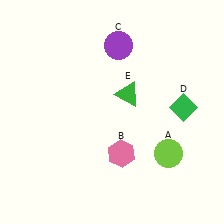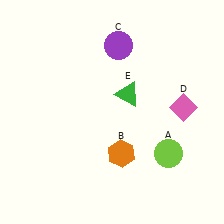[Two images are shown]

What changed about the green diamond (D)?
In Image 1, D is green. In Image 2, it changed to pink.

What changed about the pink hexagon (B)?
In Image 1, B is pink. In Image 2, it changed to orange.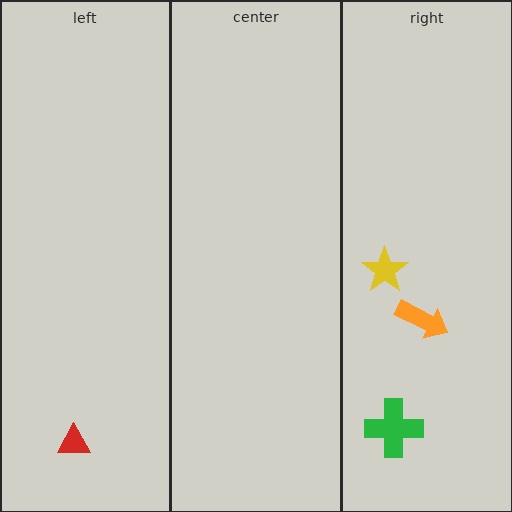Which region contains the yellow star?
The right region.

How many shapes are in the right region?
3.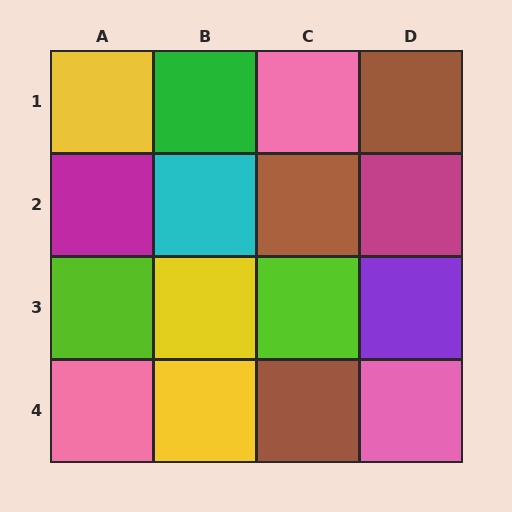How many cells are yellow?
3 cells are yellow.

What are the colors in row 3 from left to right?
Lime, yellow, lime, purple.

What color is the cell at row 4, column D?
Pink.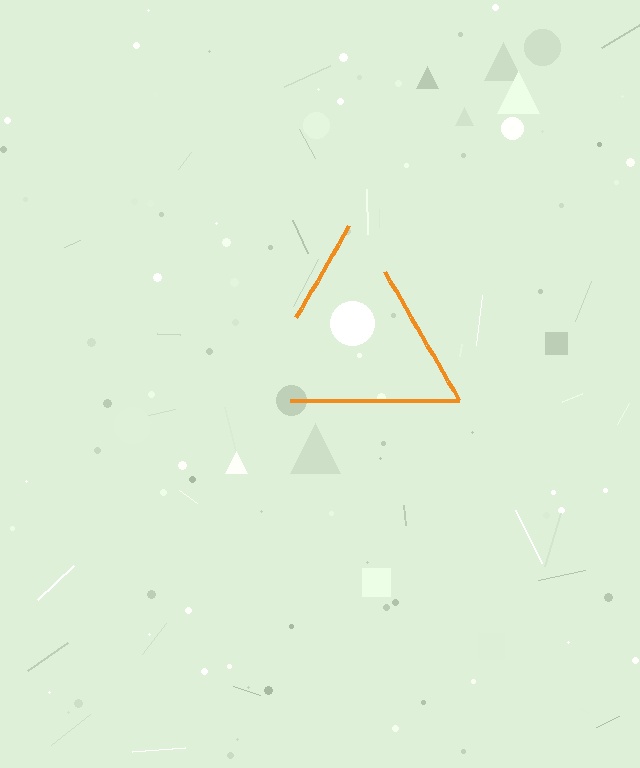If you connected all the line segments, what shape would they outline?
They would outline a triangle.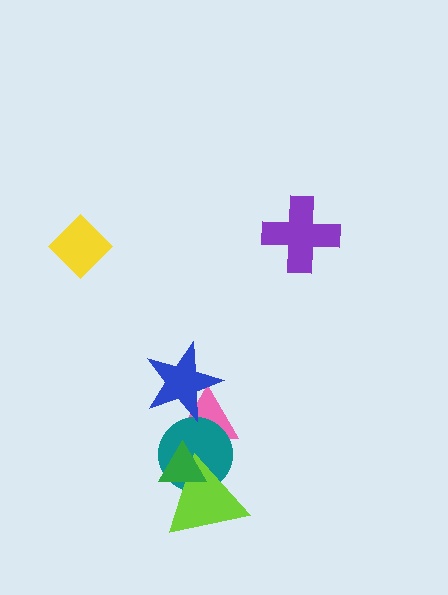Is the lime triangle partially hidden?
Yes, it is partially covered by another shape.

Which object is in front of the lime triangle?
The green triangle is in front of the lime triangle.